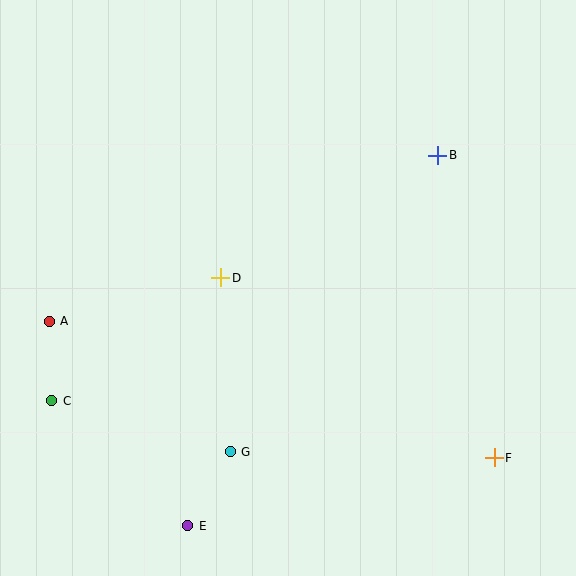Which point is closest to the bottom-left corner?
Point C is closest to the bottom-left corner.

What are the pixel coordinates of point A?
Point A is at (49, 321).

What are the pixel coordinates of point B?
Point B is at (438, 155).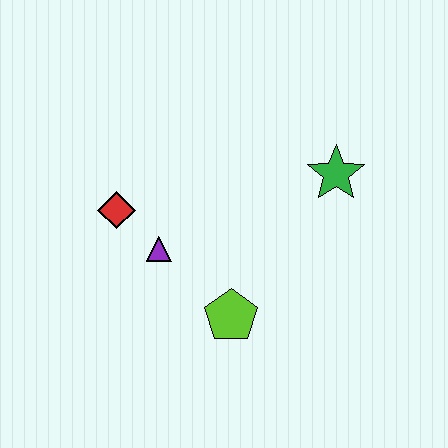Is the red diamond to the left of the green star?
Yes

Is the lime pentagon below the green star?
Yes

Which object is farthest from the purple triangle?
The green star is farthest from the purple triangle.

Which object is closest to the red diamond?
The purple triangle is closest to the red diamond.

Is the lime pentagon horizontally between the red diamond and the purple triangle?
No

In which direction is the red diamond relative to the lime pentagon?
The red diamond is to the left of the lime pentagon.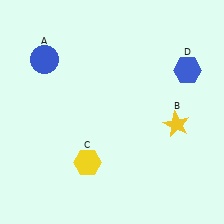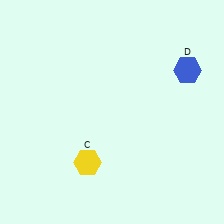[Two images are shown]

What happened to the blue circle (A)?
The blue circle (A) was removed in Image 2. It was in the top-left area of Image 1.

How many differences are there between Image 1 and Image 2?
There are 2 differences between the two images.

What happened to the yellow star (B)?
The yellow star (B) was removed in Image 2. It was in the bottom-right area of Image 1.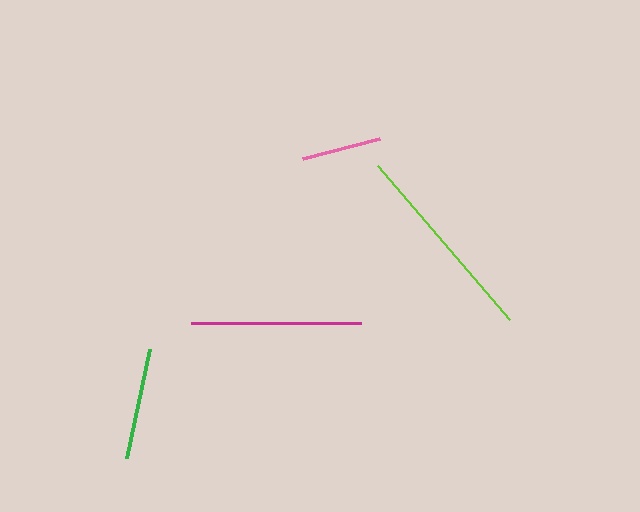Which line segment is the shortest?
The pink line is the shortest at approximately 79 pixels.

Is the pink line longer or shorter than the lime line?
The lime line is longer than the pink line.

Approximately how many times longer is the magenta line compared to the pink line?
The magenta line is approximately 2.2 times the length of the pink line.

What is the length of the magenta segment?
The magenta segment is approximately 170 pixels long.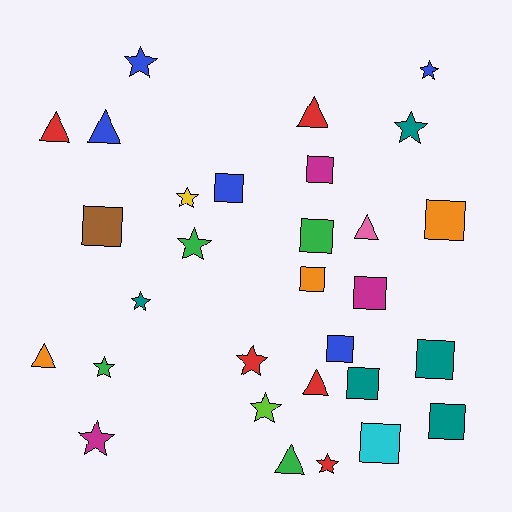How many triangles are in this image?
There are 7 triangles.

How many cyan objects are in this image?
There is 1 cyan object.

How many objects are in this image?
There are 30 objects.